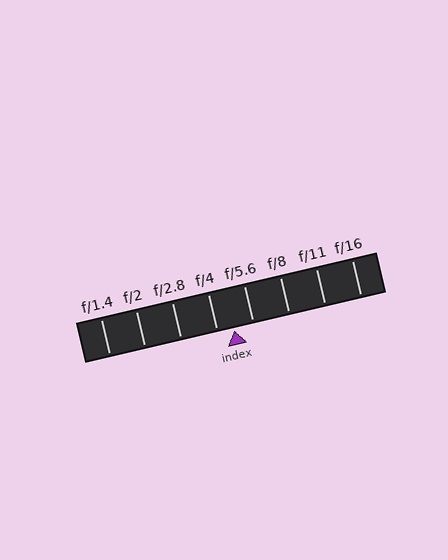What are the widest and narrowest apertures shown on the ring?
The widest aperture shown is f/1.4 and the narrowest is f/16.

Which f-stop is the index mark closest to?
The index mark is closest to f/4.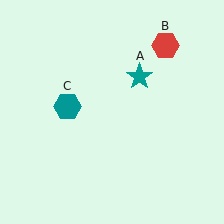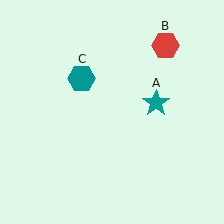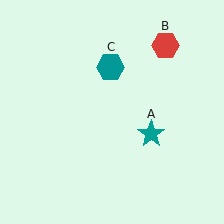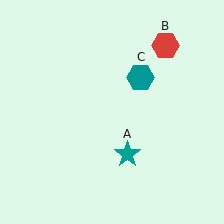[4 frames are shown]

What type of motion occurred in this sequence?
The teal star (object A), teal hexagon (object C) rotated clockwise around the center of the scene.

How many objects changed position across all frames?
2 objects changed position: teal star (object A), teal hexagon (object C).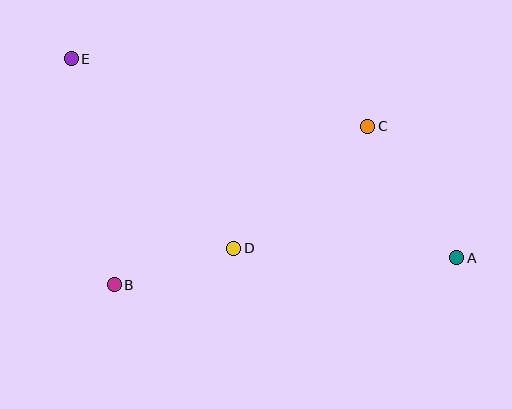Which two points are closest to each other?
Points B and D are closest to each other.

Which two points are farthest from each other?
Points A and E are farthest from each other.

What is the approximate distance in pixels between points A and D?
The distance between A and D is approximately 223 pixels.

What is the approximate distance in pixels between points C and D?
The distance between C and D is approximately 181 pixels.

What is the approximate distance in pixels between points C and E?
The distance between C and E is approximately 304 pixels.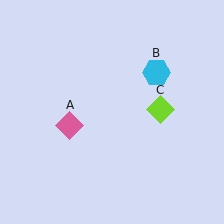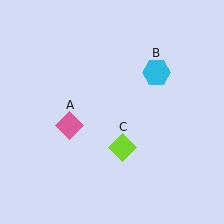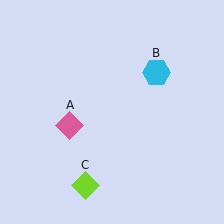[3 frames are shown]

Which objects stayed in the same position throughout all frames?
Pink diamond (object A) and cyan hexagon (object B) remained stationary.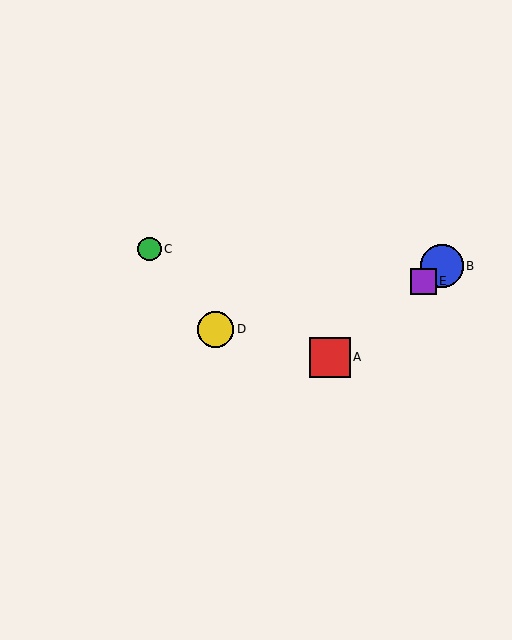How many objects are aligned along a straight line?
3 objects (A, B, E) are aligned along a straight line.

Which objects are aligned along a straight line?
Objects A, B, E are aligned along a straight line.